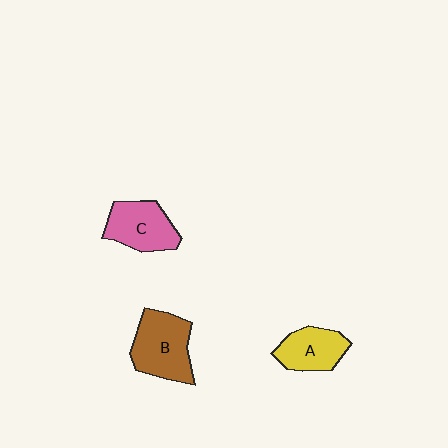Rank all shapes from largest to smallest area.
From largest to smallest: B (brown), C (pink), A (yellow).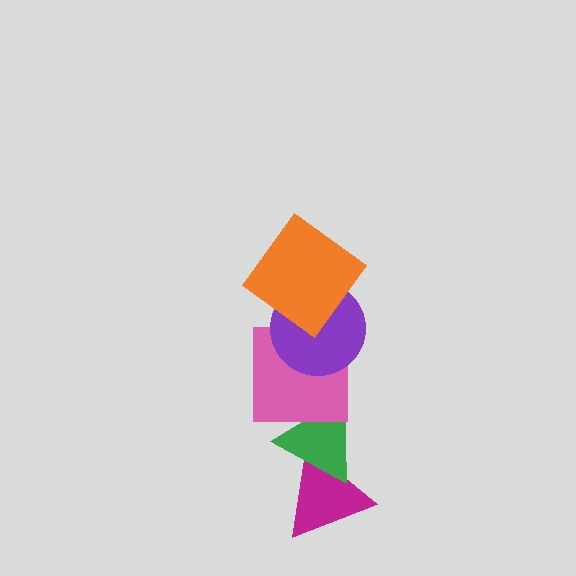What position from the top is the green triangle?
The green triangle is 4th from the top.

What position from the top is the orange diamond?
The orange diamond is 1st from the top.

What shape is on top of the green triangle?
The pink square is on top of the green triangle.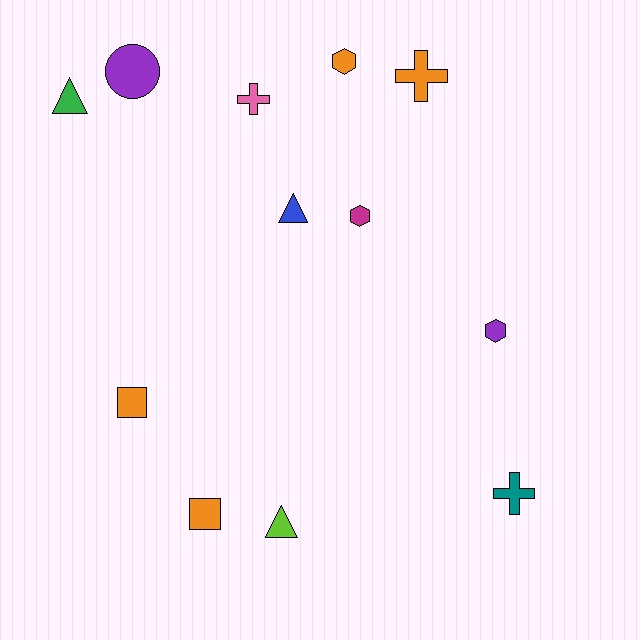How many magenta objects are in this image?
There is 1 magenta object.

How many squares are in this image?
There are 2 squares.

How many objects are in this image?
There are 12 objects.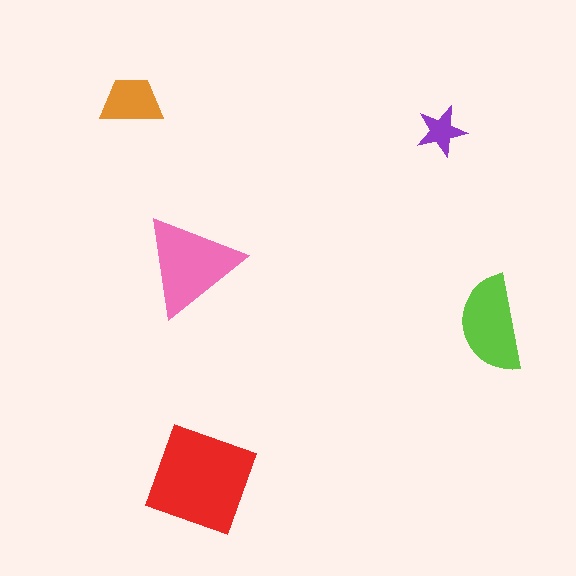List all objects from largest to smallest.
The red diamond, the pink triangle, the lime semicircle, the orange trapezoid, the purple star.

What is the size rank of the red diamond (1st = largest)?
1st.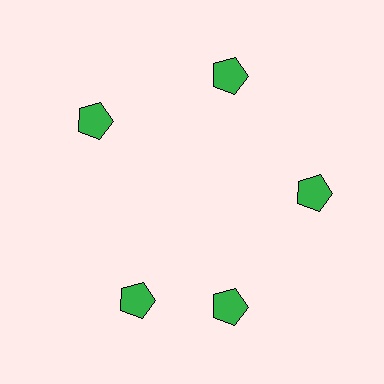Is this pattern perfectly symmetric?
No. The 5 green pentagons are arranged in a ring, but one element near the 8 o'clock position is rotated out of alignment along the ring, breaking the 5-fold rotational symmetry.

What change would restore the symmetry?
The symmetry would be restored by rotating it back into even spacing with its neighbors so that all 5 pentagons sit at equal angles and equal distance from the center.